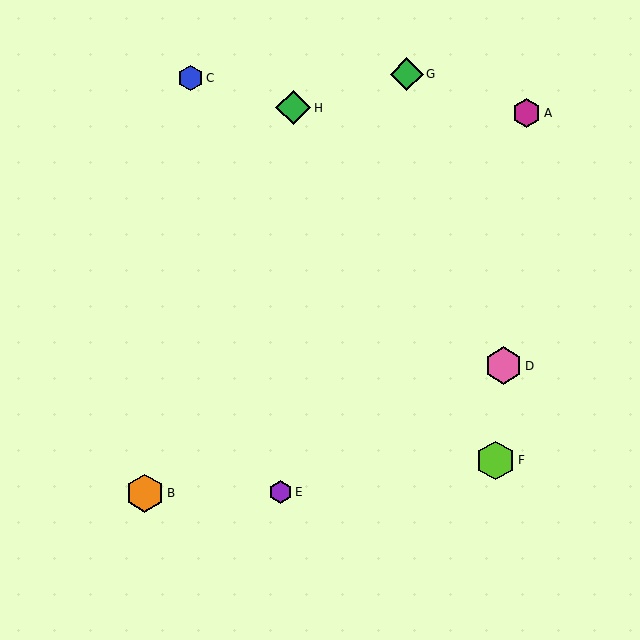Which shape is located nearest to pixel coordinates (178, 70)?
The blue hexagon (labeled C) at (190, 78) is nearest to that location.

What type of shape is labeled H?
Shape H is a green diamond.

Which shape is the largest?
The lime hexagon (labeled F) is the largest.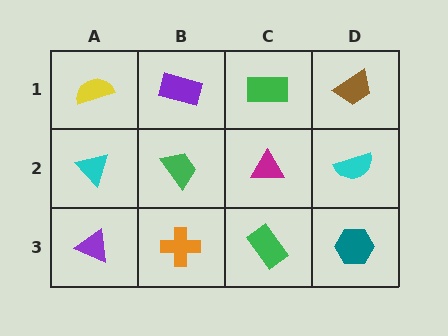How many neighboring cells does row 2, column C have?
4.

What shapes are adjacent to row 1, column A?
A cyan triangle (row 2, column A), a purple rectangle (row 1, column B).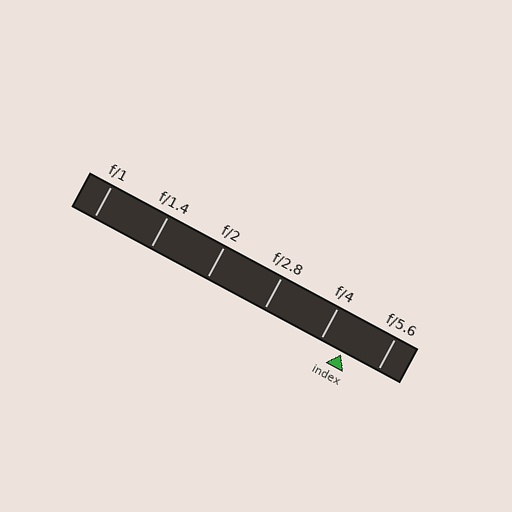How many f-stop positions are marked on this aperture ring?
There are 6 f-stop positions marked.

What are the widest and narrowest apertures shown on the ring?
The widest aperture shown is f/1 and the narrowest is f/5.6.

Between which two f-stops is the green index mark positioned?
The index mark is between f/4 and f/5.6.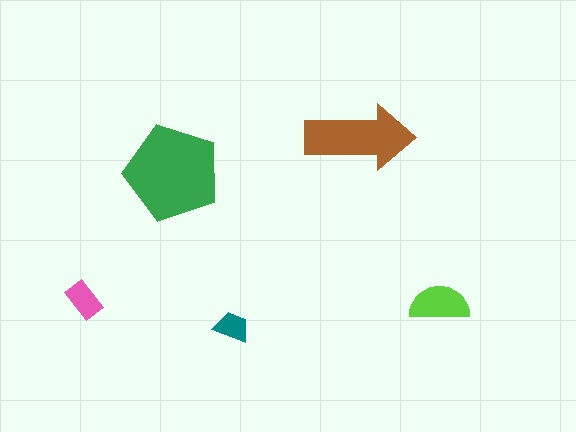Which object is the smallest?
The teal trapezoid.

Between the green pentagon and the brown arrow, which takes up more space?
The green pentagon.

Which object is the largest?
The green pentagon.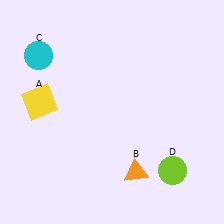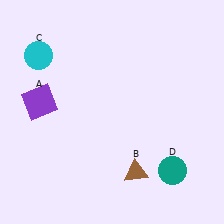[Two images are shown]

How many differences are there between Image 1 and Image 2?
There are 3 differences between the two images.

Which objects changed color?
A changed from yellow to purple. B changed from orange to brown. D changed from lime to teal.